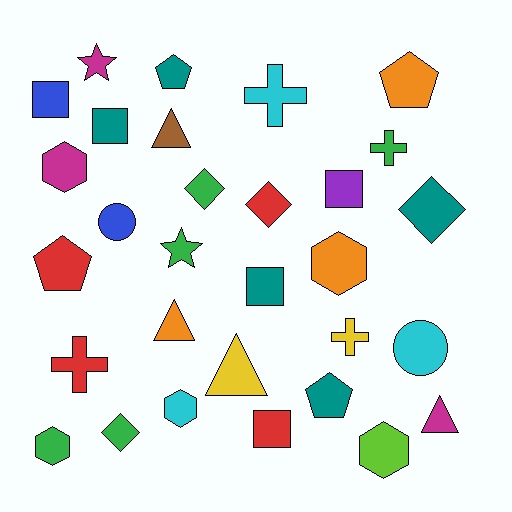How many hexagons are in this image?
There are 5 hexagons.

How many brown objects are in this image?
There is 1 brown object.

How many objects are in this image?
There are 30 objects.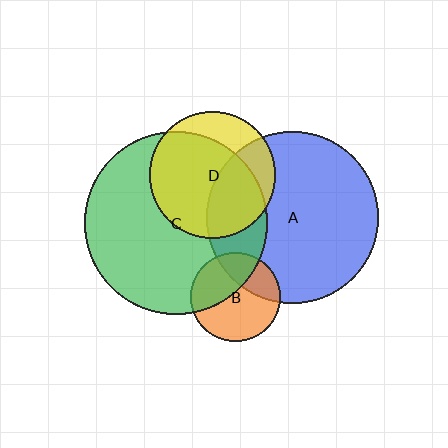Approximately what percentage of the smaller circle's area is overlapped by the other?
Approximately 75%.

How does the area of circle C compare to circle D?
Approximately 2.1 times.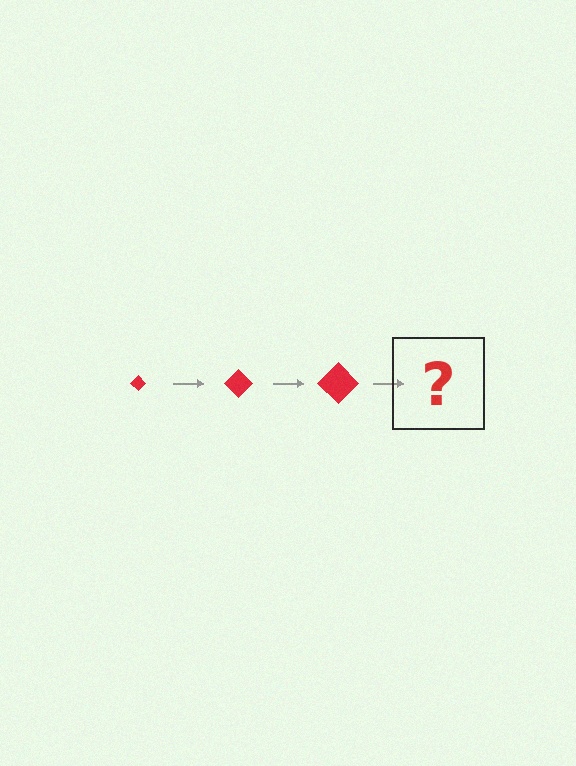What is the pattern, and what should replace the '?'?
The pattern is that the diamond gets progressively larger each step. The '?' should be a red diamond, larger than the previous one.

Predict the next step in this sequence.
The next step is a red diamond, larger than the previous one.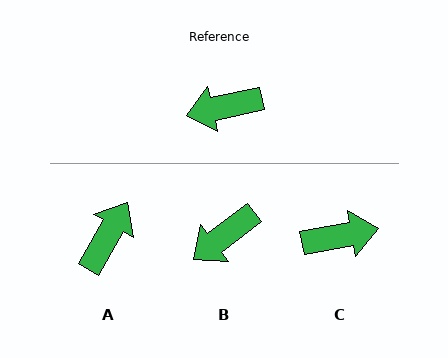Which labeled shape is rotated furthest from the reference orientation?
C, about 178 degrees away.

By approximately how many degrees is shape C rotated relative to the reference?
Approximately 178 degrees counter-clockwise.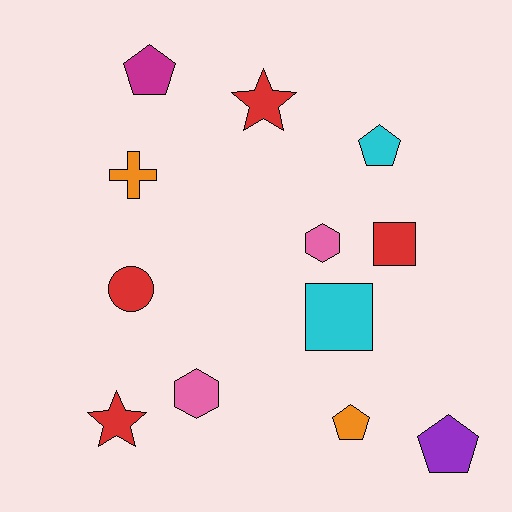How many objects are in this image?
There are 12 objects.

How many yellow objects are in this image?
There are no yellow objects.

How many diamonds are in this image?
There are no diamonds.